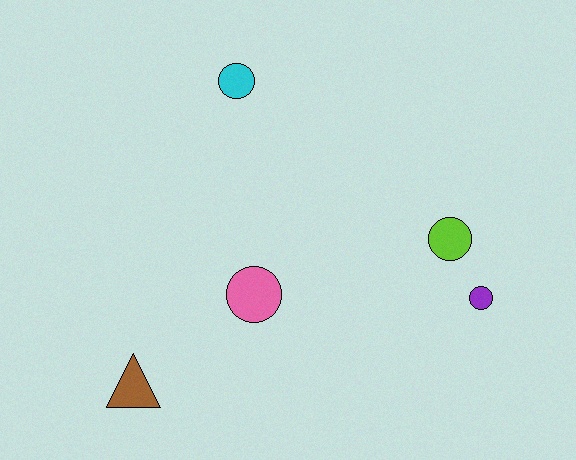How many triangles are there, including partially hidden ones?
There is 1 triangle.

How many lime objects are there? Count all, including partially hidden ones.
There is 1 lime object.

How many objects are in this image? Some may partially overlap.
There are 5 objects.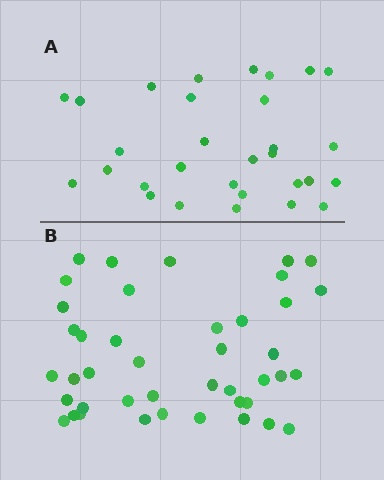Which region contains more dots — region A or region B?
Region B (the bottom region) has more dots.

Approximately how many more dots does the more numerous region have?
Region B has roughly 12 or so more dots than region A.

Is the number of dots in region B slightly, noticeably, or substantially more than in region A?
Region B has noticeably more, but not dramatically so. The ratio is roughly 1.4 to 1.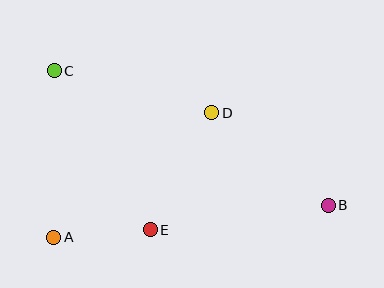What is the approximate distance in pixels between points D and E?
The distance between D and E is approximately 132 pixels.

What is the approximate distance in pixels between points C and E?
The distance between C and E is approximately 185 pixels.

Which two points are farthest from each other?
Points B and C are farthest from each other.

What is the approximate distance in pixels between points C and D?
The distance between C and D is approximately 163 pixels.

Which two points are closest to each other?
Points A and E are closest to each other.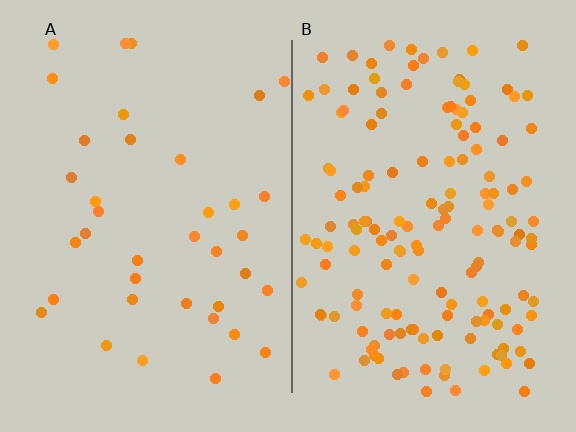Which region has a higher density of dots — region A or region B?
B (the right).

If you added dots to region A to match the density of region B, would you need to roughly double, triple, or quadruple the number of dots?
Approximately quadruple.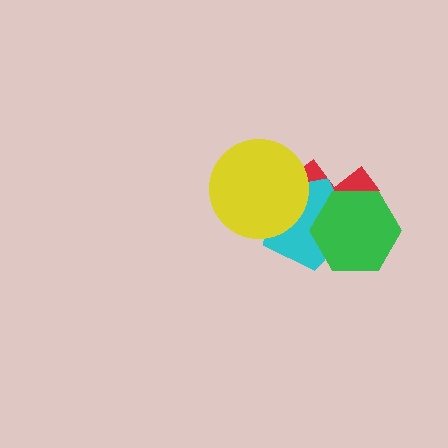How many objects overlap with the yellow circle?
2 objects overlap with the yellow circle.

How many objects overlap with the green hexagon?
2 objects overlap with the green hexagon.